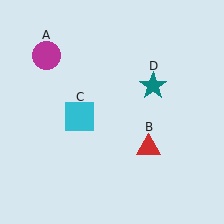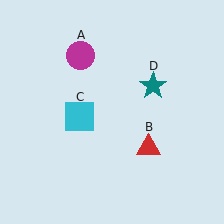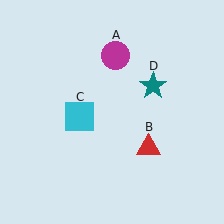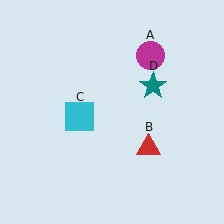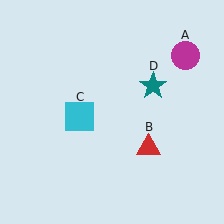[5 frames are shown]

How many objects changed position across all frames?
1 object changed position: magenta circle (object A).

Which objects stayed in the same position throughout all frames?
Red triangle (object B) and cyan square (object C) and teal star (object D) remained stationary.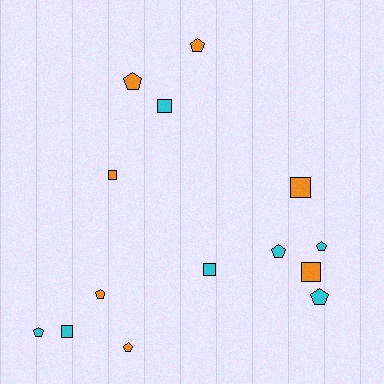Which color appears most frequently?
Cyan, with 7 objects.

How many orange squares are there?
There are 3 orange squares.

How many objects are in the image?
There are 14 objects.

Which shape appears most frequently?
Pentagon, with 8 objects.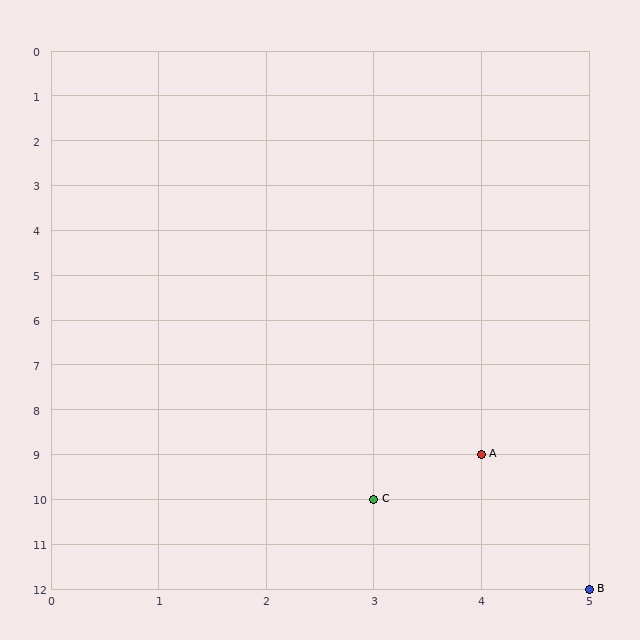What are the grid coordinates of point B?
Point B is at grid coordinates (5, 12).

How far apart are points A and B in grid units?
Points A and B are 1 column and 3 rows apart (about 3.2 grid units diagonally).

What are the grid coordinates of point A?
Point A is at grid coordinates (4, 9).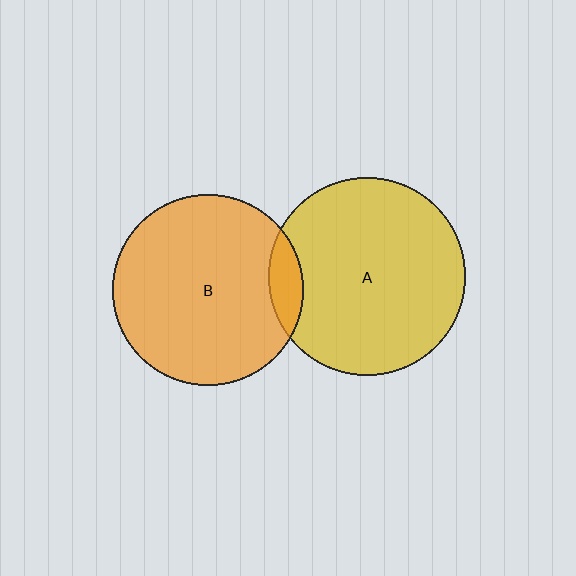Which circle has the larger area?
Circle A (yellow).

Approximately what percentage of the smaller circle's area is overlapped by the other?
Approximately 10%.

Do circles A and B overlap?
Yes.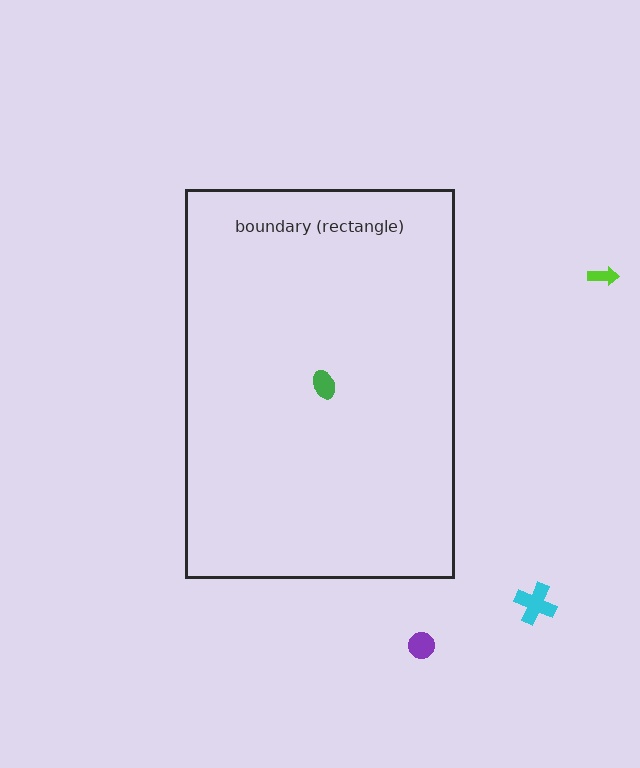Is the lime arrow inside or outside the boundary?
Outside.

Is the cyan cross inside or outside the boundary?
Outside.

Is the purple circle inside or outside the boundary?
Outside.